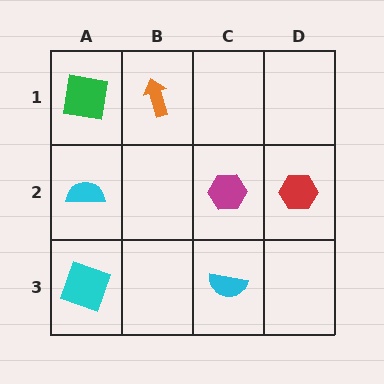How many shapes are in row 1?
2 shapes.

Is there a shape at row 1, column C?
No, that cell is empty.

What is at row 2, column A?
A cyan semicircle.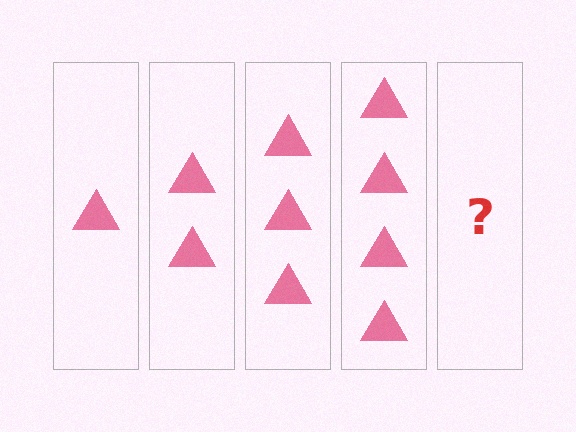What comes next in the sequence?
The next element should be 5 triangles.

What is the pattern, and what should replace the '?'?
The pattern is that each step adds one more triangle. The '?' should be 5 triangles.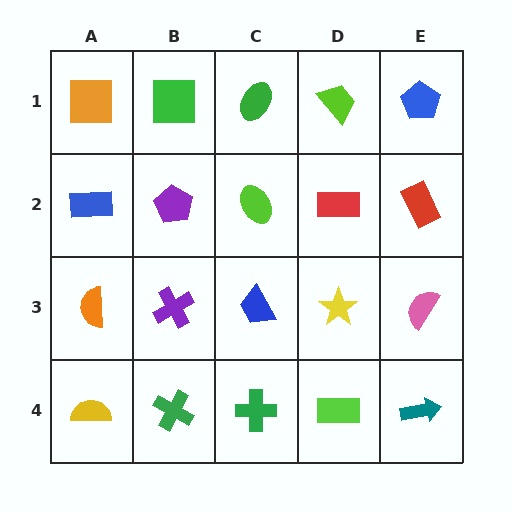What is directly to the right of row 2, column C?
A red rectangle.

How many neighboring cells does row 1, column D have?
3.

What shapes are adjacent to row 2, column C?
A green ellipse (row 1, column C), a blue trapezoid (row 3, column C), a purple pentagon (row 2, column B), a red rectangle (row 2, column D).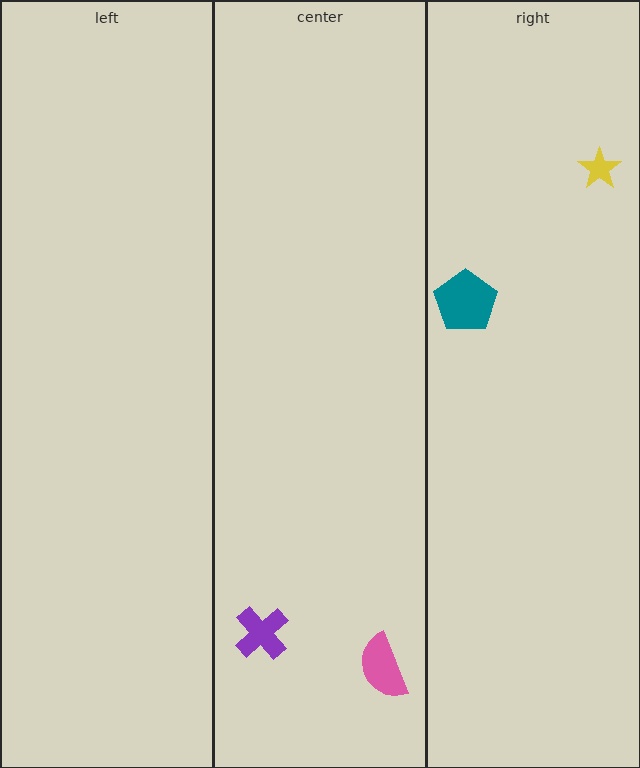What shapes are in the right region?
The yellow star, the teal pentagon.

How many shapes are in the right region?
2.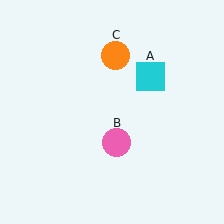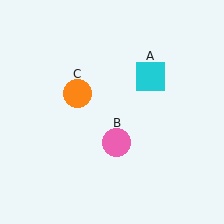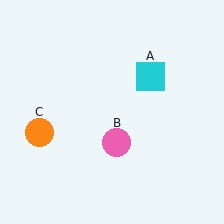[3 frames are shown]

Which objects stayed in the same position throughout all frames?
Cyan square (object A) and pink circle (object B) remained stationary.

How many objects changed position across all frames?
1 object changed position: orange circle (object C).